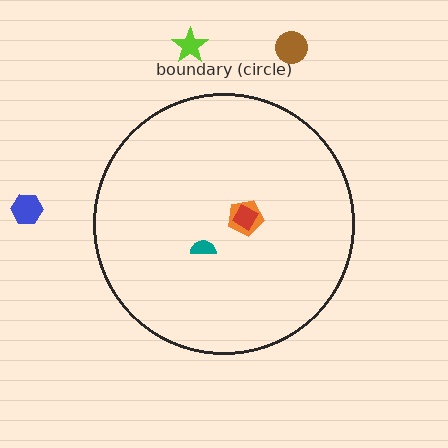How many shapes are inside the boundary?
3 inside, 3 outside.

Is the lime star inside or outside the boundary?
Outside.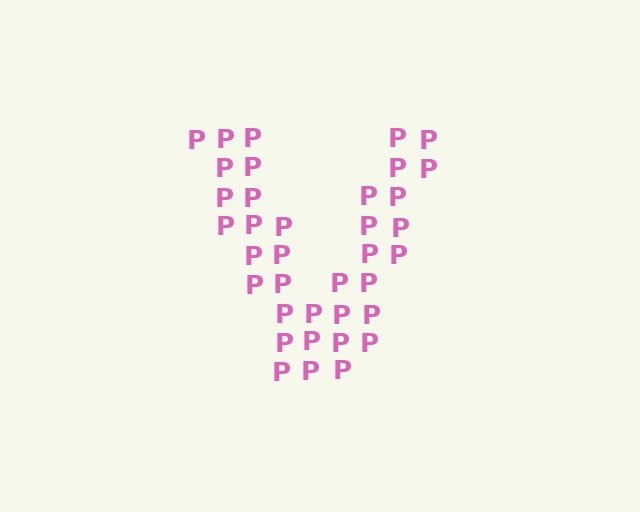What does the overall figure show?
The overall figure shows the letter V.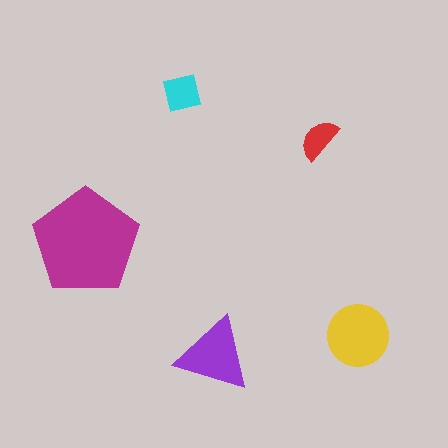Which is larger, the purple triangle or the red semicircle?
The purple triangle.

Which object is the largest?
The magenta pentagon.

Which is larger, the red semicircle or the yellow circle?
The yellow circle.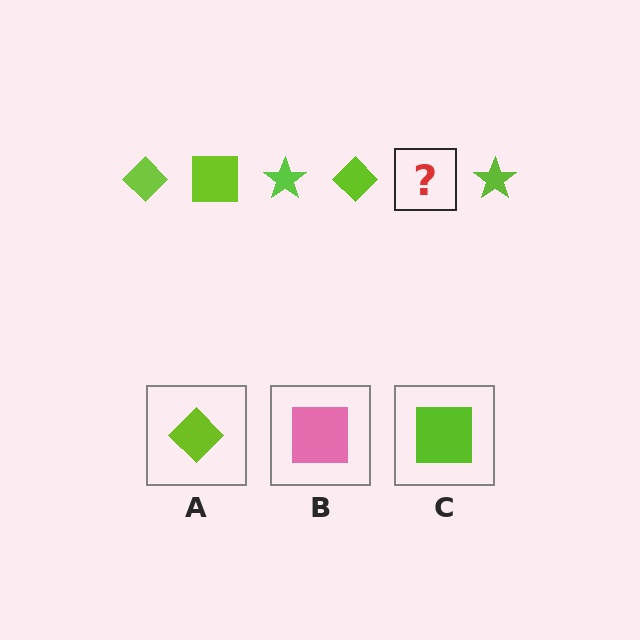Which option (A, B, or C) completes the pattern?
C.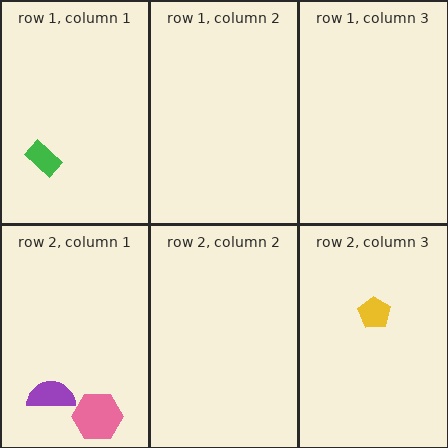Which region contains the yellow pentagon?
The row 2, column 3 region.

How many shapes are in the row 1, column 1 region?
1.